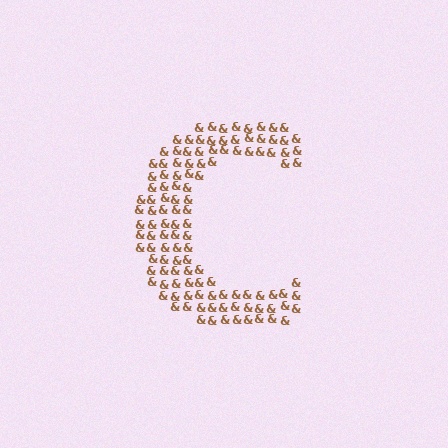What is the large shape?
The large shape is the letter C.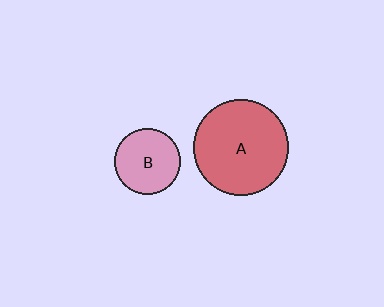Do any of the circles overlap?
No, none of the circles overlap.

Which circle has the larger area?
Circle A (red).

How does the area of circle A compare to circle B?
Approximately 2.1 times.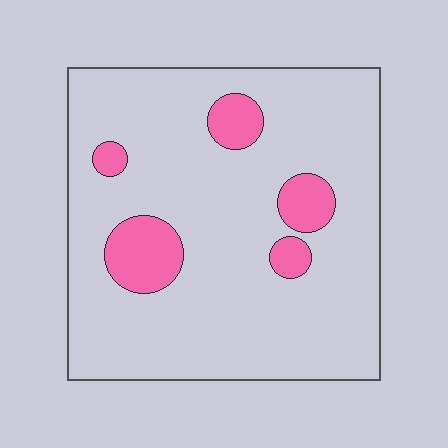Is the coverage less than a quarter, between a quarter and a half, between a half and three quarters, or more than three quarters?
Less than a quarter.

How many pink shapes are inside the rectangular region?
5.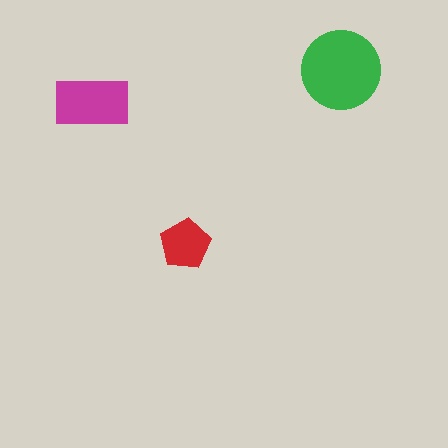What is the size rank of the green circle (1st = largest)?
1st.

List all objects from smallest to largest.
The red pentagon, the magenta rectangle, the green circle.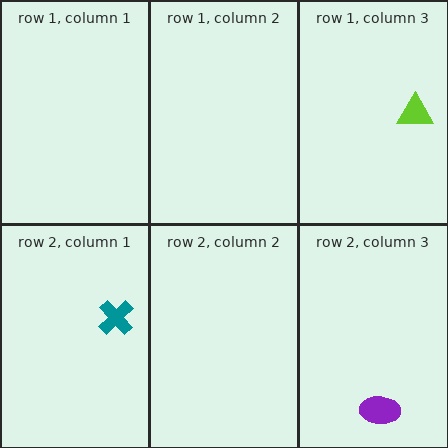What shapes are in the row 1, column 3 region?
The lime triangle.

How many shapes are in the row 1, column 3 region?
1.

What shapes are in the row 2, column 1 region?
The teal cross.